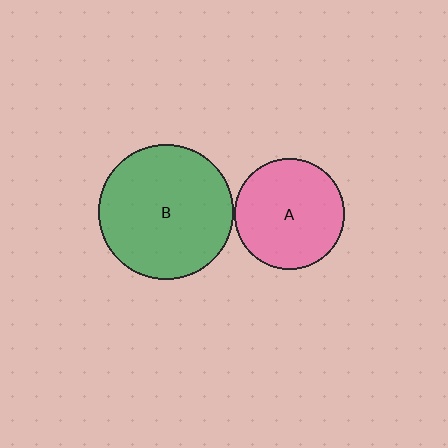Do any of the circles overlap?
No, none of the circles overlap.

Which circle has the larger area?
Circle B (green).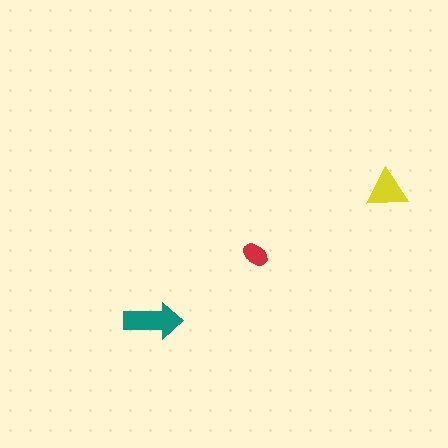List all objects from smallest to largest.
The red ellipse, the yellow triangle, the teal arrow.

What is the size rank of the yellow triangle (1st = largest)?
2nd.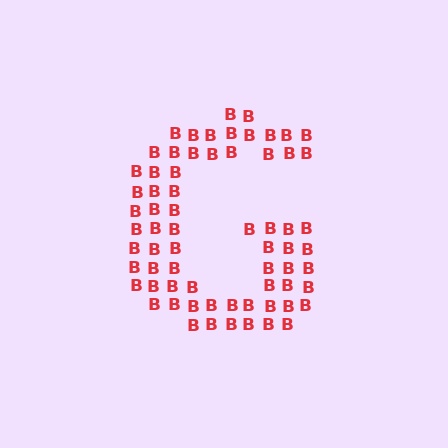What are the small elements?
The small elements are letter B's.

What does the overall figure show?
The overall figure shows the letter G.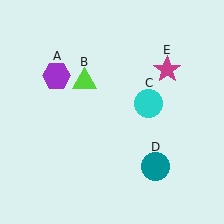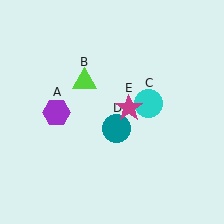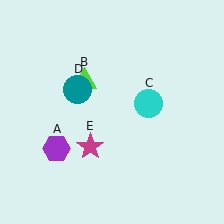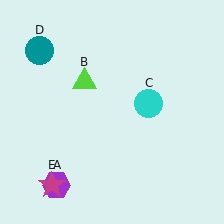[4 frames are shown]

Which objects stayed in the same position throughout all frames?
Lime triangle (object B) and cyan circle (object C) remained stationary.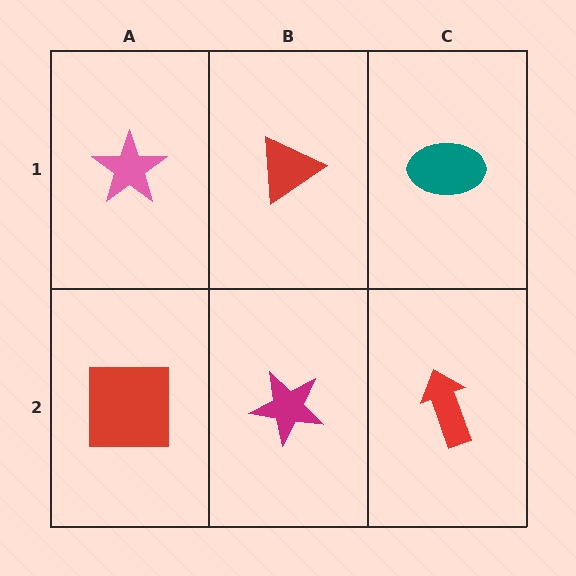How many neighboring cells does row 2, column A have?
2.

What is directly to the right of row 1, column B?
A teal ellipse.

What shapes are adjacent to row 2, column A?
A pink star (row 1, column A), a magenta star (row 2, column B).